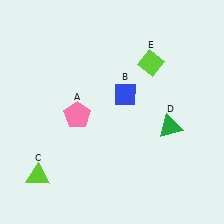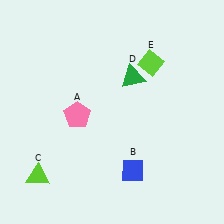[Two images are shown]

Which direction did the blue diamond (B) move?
The blue diamond (B) moved down.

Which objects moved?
The objects that moved are: the blue diamond (B), the green triangle (D).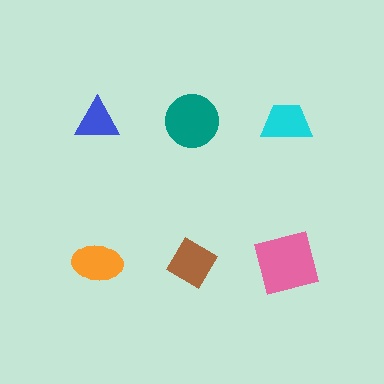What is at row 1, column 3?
A cyan trapezoid.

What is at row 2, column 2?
A brown diamond.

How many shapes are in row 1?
3 shapes.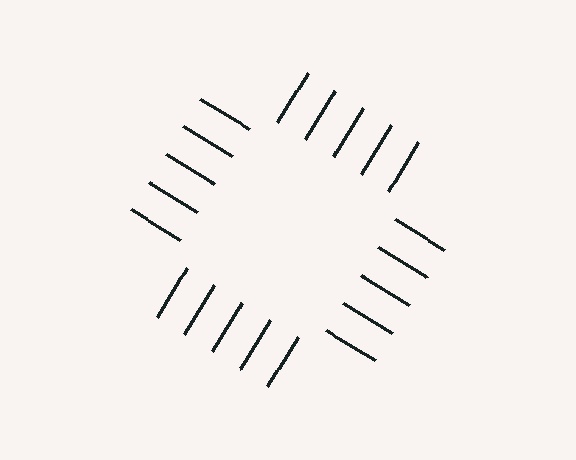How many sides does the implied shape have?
4 sides — the line-ends trace a square.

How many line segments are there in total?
20 — 5 along each of the 4 edges.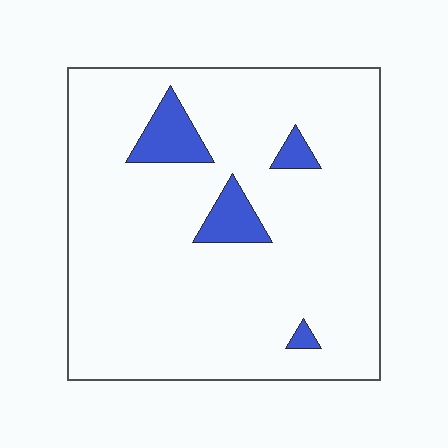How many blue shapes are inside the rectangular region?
4.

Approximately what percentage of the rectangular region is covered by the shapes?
Approximately 10%.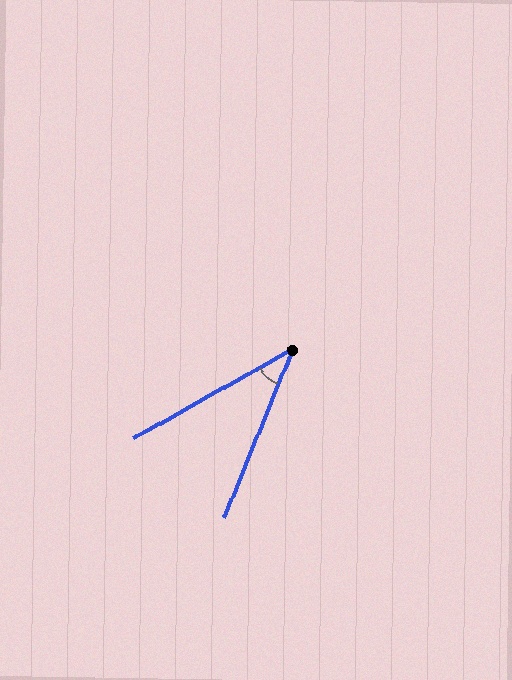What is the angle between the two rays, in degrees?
Approximately 38 degrees.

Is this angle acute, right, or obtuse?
It is acute.